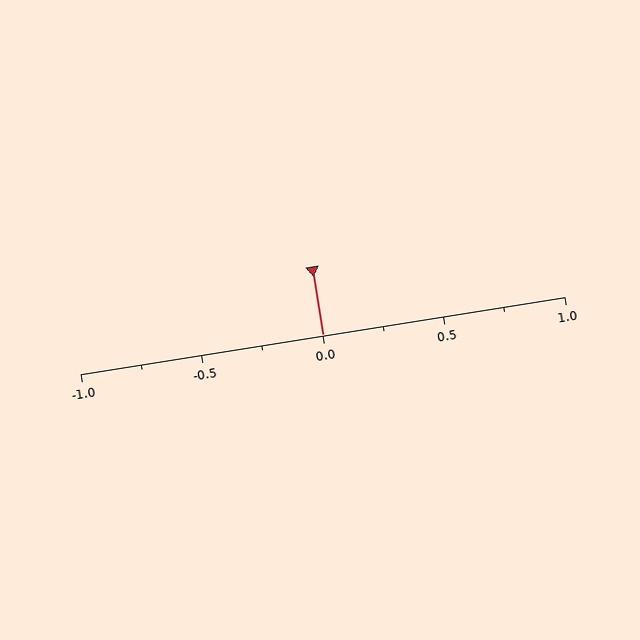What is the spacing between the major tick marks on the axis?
The major ticks are spaced 0.5 apart.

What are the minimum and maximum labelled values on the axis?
The axis runs from -1.0 to 1.0.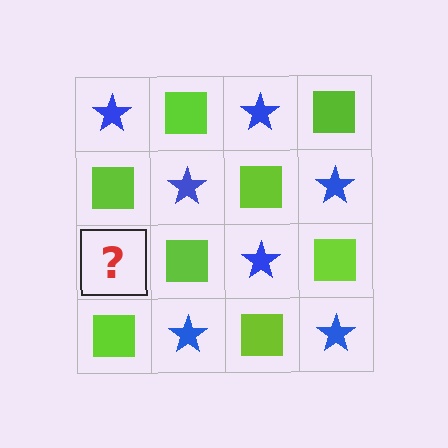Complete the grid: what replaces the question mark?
The question mark should be replaced with a blue star.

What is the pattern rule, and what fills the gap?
The rule is that it alternates blue star and lime square in a checkerboard pattern. The gap should be filled with a blue star.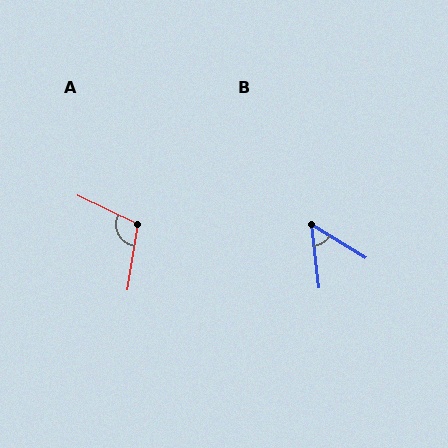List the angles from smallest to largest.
B (52°), A (107°).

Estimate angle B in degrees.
Approximately 52 degrees.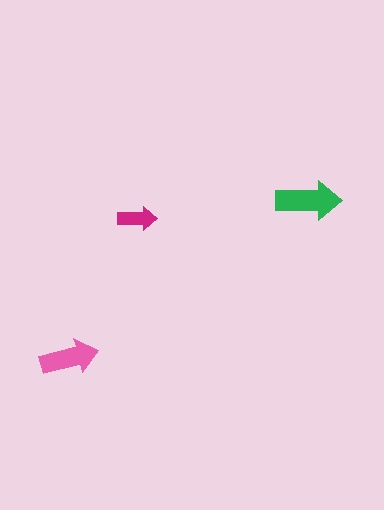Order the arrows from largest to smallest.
the green one, the pink one, the magenta one.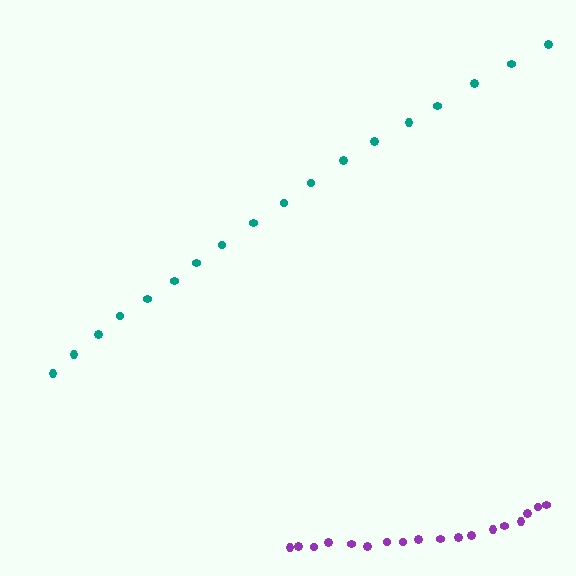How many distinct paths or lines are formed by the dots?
There are 2 distinct paths.